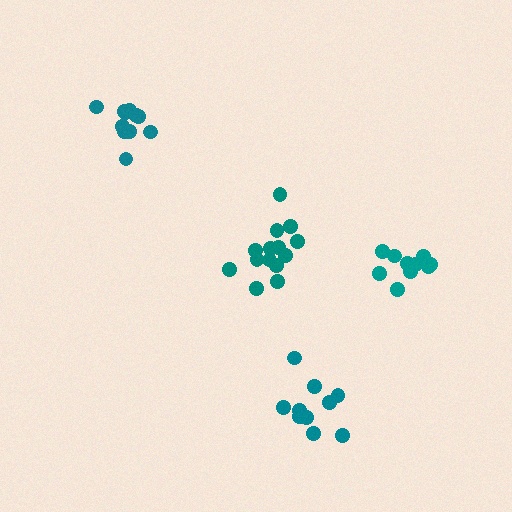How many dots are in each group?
Group 1: 10 dots, Group 2: 11 dots, Group 3: 14 dots, Group 4: 10 dots (45 total).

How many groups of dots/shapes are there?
There are 4 groups.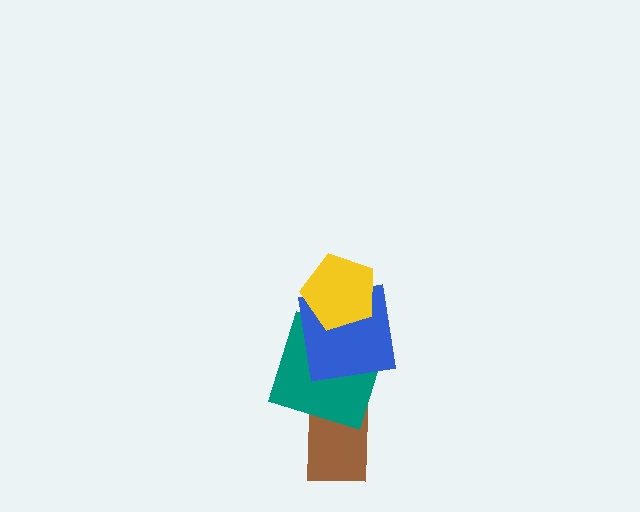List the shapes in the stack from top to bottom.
From top to bottom: the yellow pentagon, the blue square, the teal square, the brown rectangle.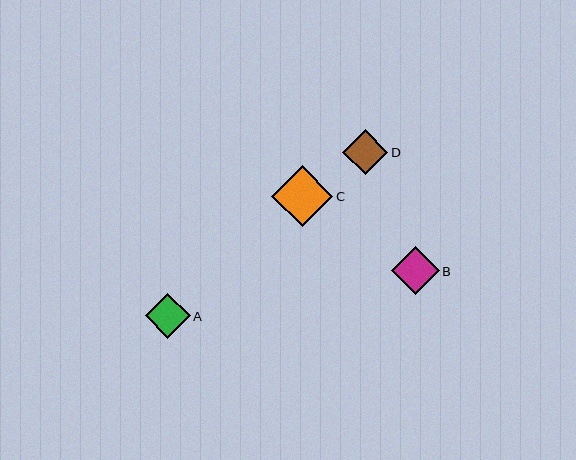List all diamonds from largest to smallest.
From largest to smallest: C, B, A, D.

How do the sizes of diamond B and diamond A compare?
Diamond B and diamond A are approximately the same size.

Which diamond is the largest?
Diamond C is the largest with a size of approximately 61 pixels.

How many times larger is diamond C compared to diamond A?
Diamond C is approximately 1.4 times the size of diamond A.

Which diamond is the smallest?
Diamond D is the smallest with a size of approximately 45 pixels.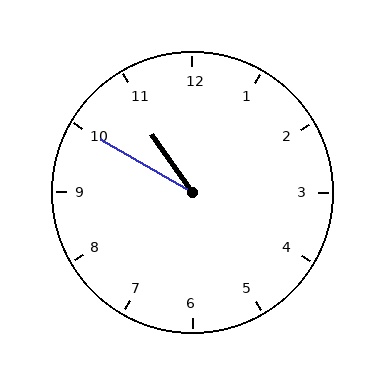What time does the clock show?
10:50.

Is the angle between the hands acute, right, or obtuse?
It is acute.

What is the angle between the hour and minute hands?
Approximately 25 degrees.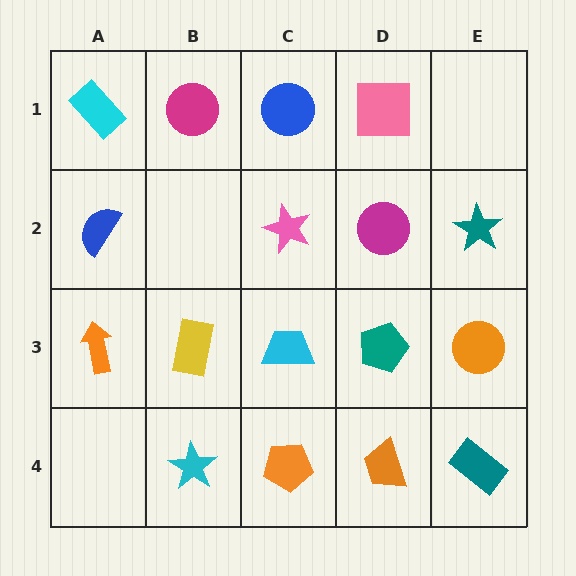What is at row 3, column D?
A teal pentagon.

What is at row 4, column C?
An orange pentagon.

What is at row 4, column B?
A cyan star.